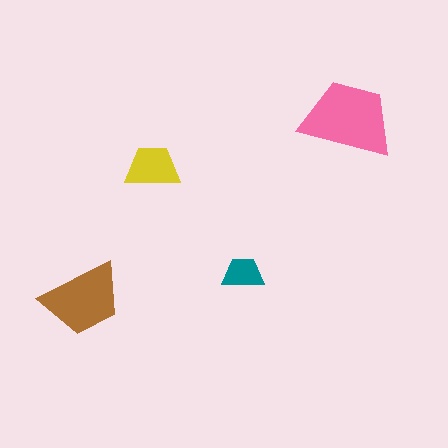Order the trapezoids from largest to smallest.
the pink one, the brown one, the yellow one, the teal one.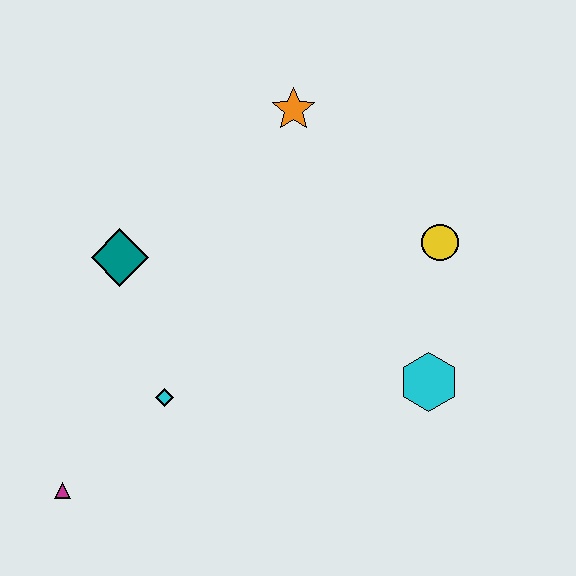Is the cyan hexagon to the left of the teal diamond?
No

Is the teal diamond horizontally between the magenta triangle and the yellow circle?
Yes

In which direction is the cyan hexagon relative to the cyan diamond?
The cyan hexagon is to the right of the cyan diamond.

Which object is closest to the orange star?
The yellow circle is closest to the orange star.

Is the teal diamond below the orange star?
Yes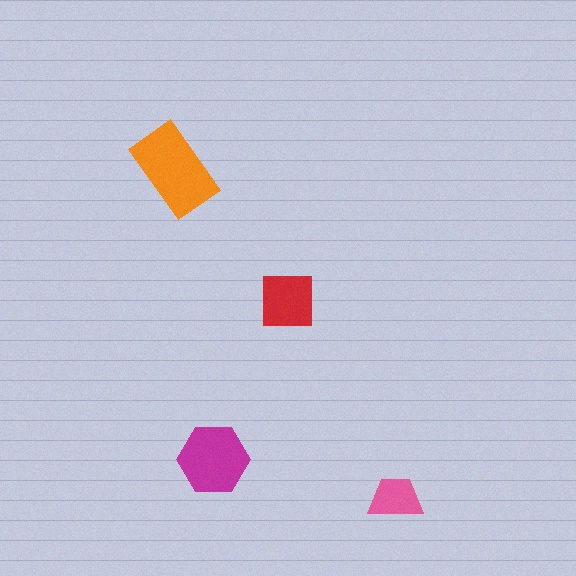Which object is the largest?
The orange rectangle.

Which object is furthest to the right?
The pink trapezoid is rightmost.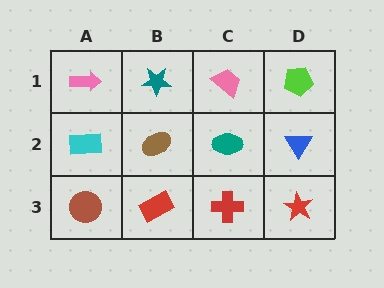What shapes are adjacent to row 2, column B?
A teal star (row 1, column B), a red rectangle (row 3, column B), a cyan rectangle (row 2, column A), a teal ellipse (row 2, column C).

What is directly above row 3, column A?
A cyan rectangle.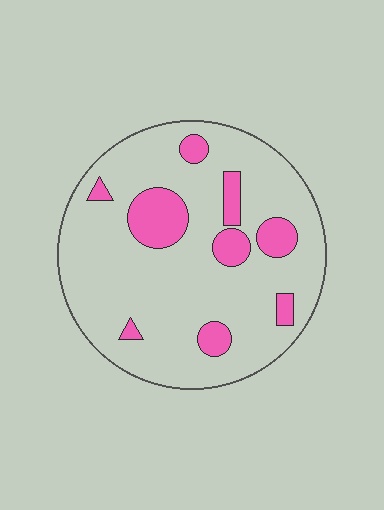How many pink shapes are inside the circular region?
9.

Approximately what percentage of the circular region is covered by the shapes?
Approximately 15%.